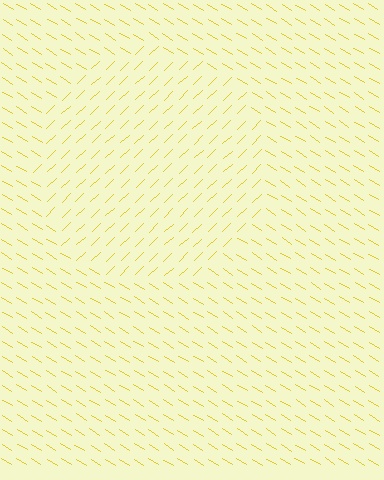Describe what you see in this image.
The image is filled with small yellow line segments. A circle region in the image has lines oriented differently from the surrounding lines, creating a visible texture boundary.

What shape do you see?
I see a circle.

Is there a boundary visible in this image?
Yes, there is a texture boundary formed by a change in line orientation.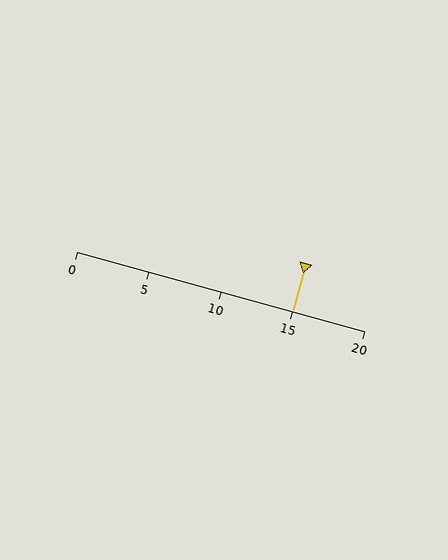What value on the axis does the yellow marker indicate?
The marker indicates approximately 15.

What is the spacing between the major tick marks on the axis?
The major ticks are spaced 5 apart.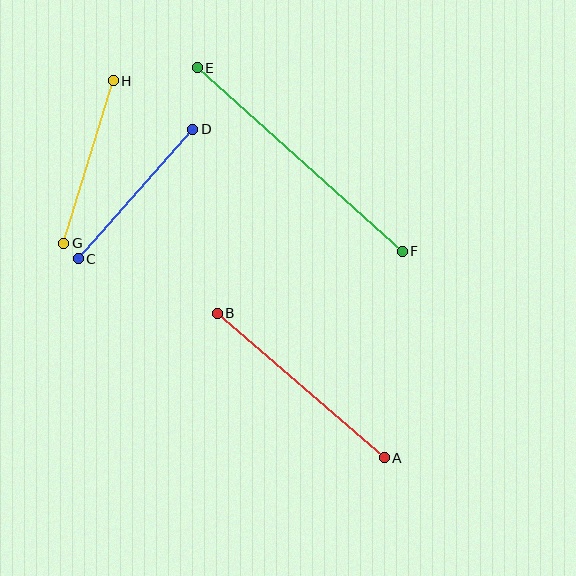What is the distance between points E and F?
The distance is approximately 275 pixels.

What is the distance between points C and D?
The distance is approximately 173 pixels.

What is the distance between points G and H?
The distance is approximately 170 pixels.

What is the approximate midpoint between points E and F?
The midpoint is at approximately (300, 160) pixels.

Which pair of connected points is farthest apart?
Points E and F are farthest apart.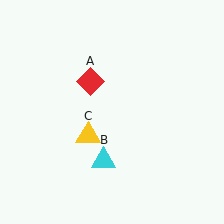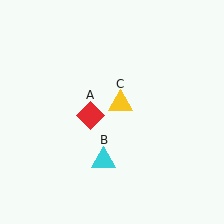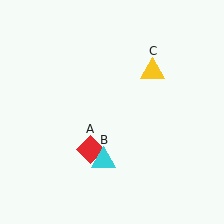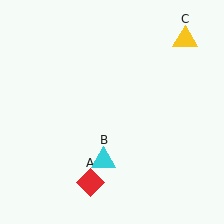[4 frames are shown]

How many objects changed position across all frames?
2 objects changed position: red diamond (object A), yellow triangle (object C).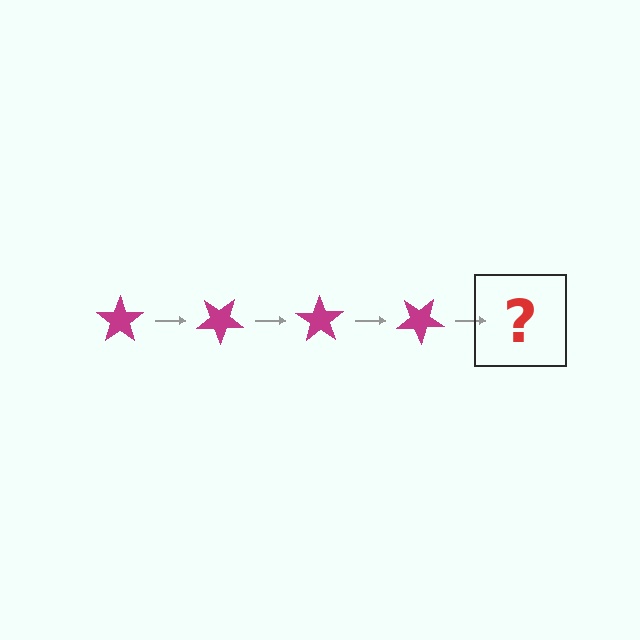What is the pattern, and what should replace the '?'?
The pattern is that the star rotates 35 degrees each step. The '?' should be a magenta star rotated 140 degrees.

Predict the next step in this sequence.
The next step is a magenta star rotated 140 degrees.